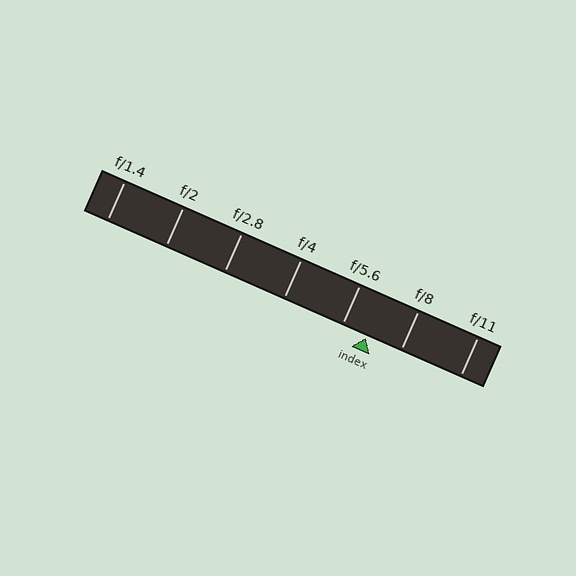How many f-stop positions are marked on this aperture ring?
There are 7 f-stop positions marked.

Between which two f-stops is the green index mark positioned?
The index mark is between f/5.6 and f/8.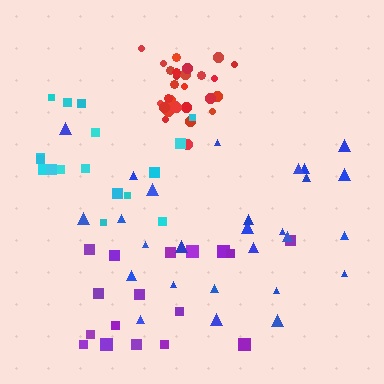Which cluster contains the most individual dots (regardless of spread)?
Red (28).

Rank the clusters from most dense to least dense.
red, cyan, blue, purple.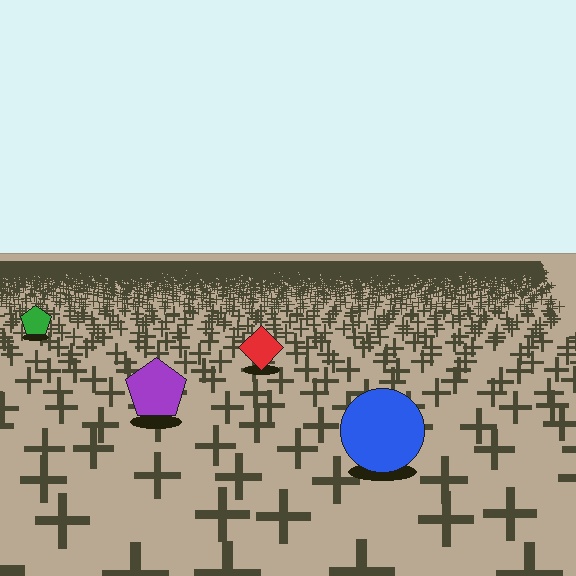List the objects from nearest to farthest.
From nearest to farthest: the blue circle, the purple pentagon, the red diamond, the green pentagon.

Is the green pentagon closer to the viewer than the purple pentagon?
No. The purple pentagon is closer — you can tell from the texture gradient: the ground texture is coarser near it.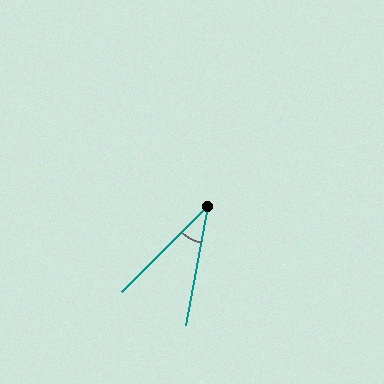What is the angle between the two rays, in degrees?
Approximately 34 degrees.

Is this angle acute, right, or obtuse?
It is acute.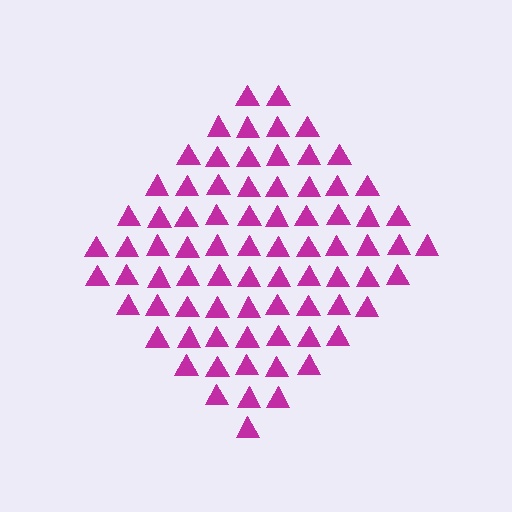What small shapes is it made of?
It is made of small triangles.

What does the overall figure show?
The overall figure shows a diamond.